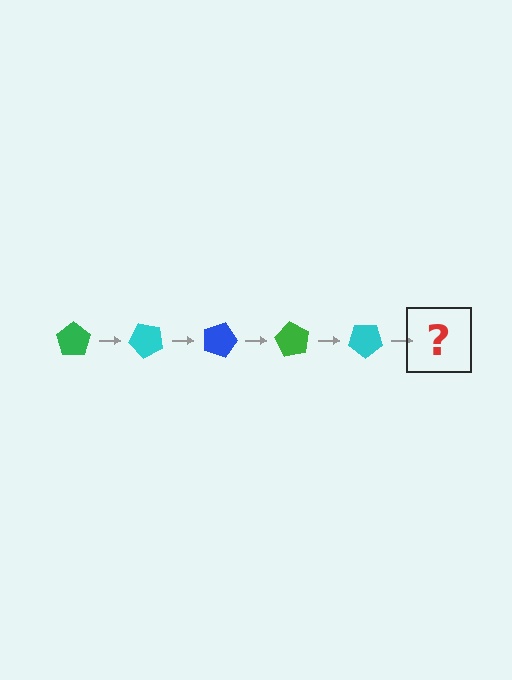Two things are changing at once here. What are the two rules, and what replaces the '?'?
The two rules are that it rotates 45 degrees each step and the color cycles through green, cyan, and blue. The '?' should be a blue pentagon, rotated 225 degrees from the start.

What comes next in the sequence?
The next element should be a blue pentagon, rotated 225 degrees from the start.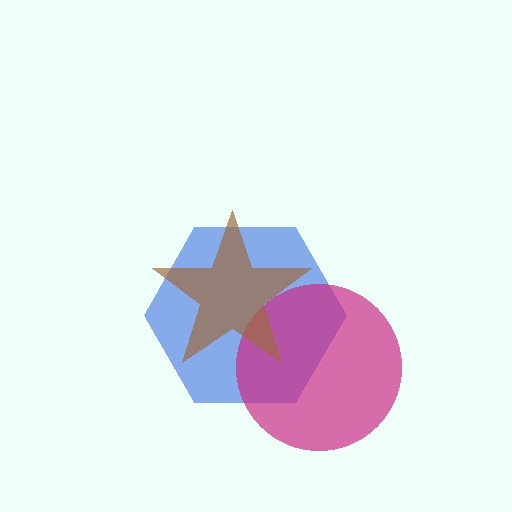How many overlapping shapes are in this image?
There are 3 overlapping shapes in the image.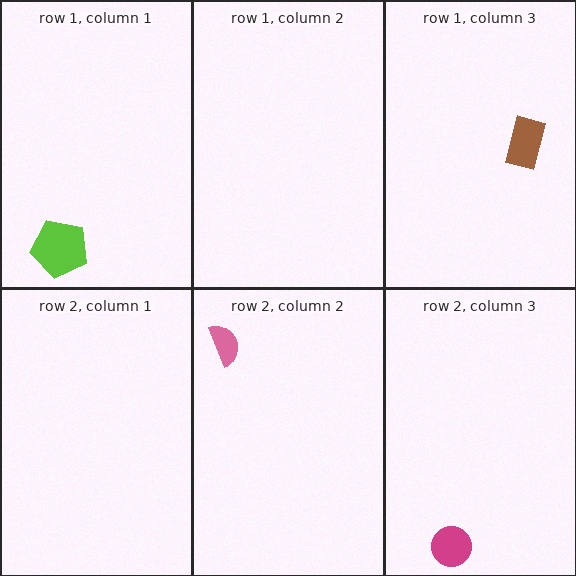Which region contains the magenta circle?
The row 2, column 3 region.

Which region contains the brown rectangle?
The row 1, column 3 region.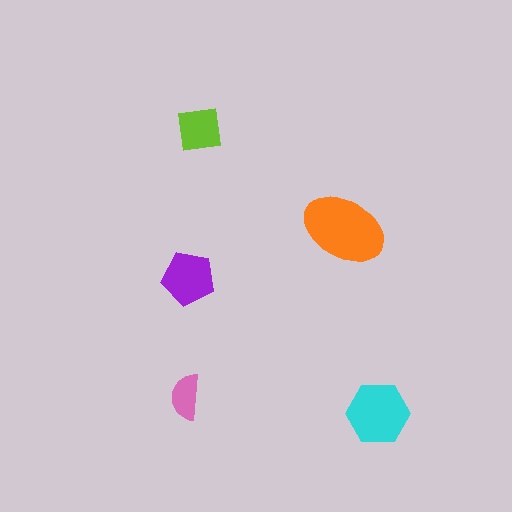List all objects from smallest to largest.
The pink semicircle, the lime square, the purple pentagon, the cyan hexagon, the orange ellipse.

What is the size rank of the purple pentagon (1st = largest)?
3rd.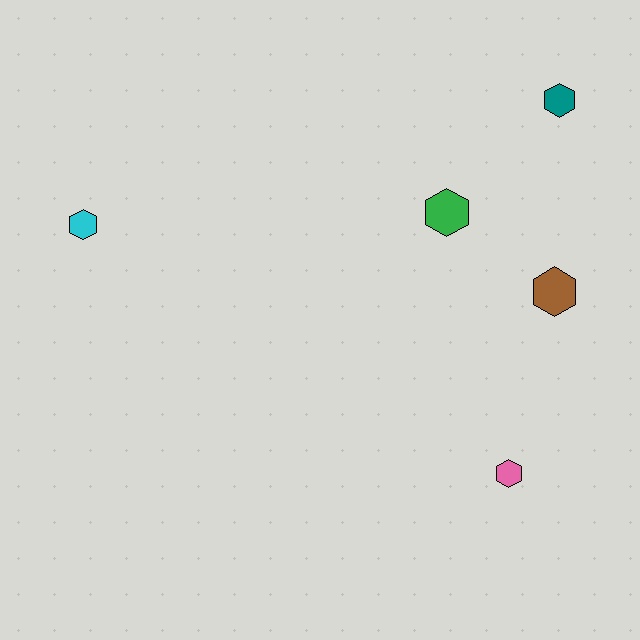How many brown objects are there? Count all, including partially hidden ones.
There is 1 brown object.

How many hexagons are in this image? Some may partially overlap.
There are 5 hexagons.